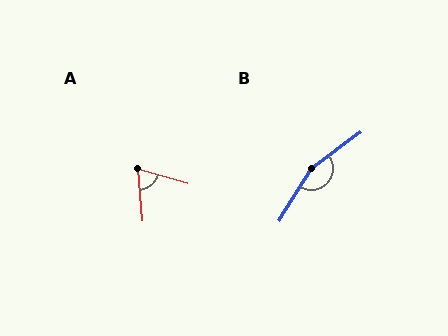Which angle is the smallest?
A, at approximately 68 degrees.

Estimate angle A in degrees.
Approximately 68 degrees.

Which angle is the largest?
B, at approximately 158 degrees.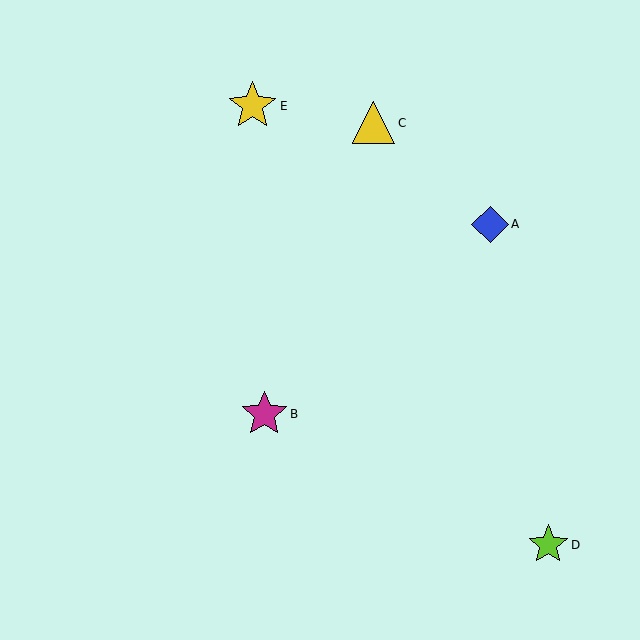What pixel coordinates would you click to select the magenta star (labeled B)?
Click at (264, 414) to select the magenta star B.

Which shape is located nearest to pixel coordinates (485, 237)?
The blue diamond (labeled A) at (490, 224) is nearest to that location.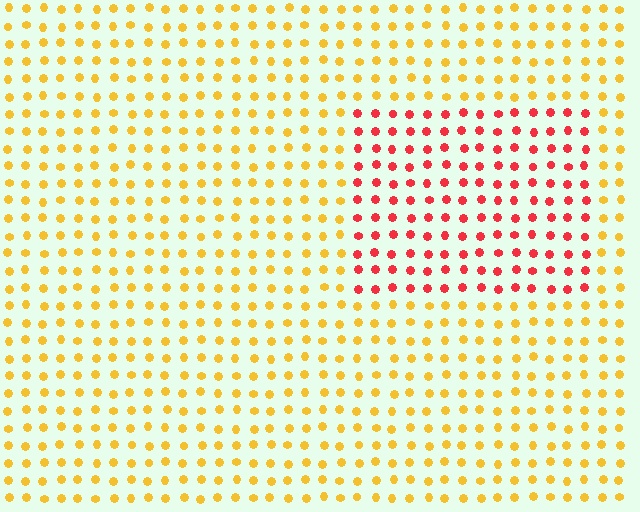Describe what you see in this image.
The image is filled with small yellow elements in a uniform arrangement. A rectangle-shaped region is visible where the elements are tinted to a slightly different hue, forming a subtle color boundary.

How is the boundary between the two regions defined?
The boundary is defined purely by a slight shift in hue (about 50 degrees). Spacing, size, and orientation are identical on both sides.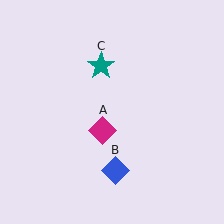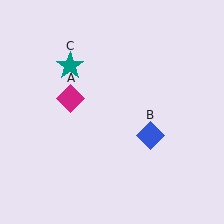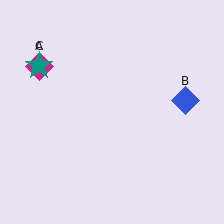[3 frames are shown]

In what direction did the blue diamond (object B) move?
The blue diamond (object B) moved up and to the right.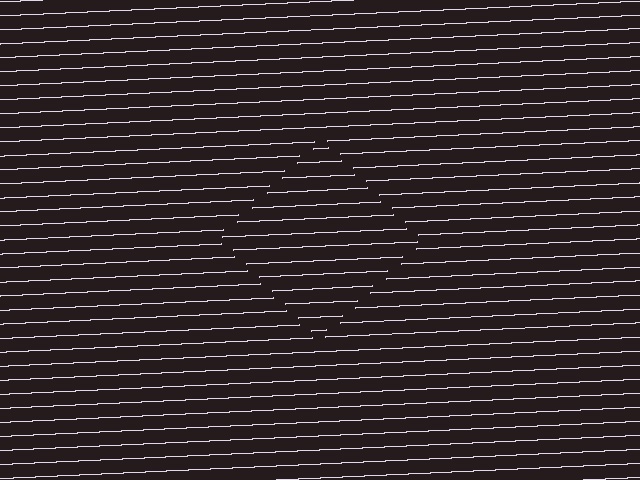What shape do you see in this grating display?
An illusory square. The interior of the shape contains the same grating, shifted by half a period — the contour is defined by the phase discontinuity where line-ends from the inner and outer gratings abut.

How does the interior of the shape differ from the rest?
The interior of the shape contains the same grating, shifted by half a period — the contour is defined by the phase discontinuity where line-ends from the inner and outer gratings abut.